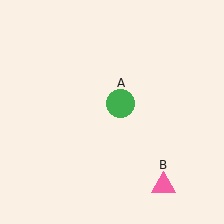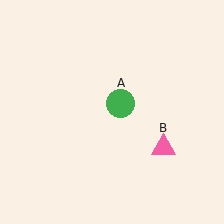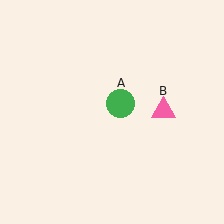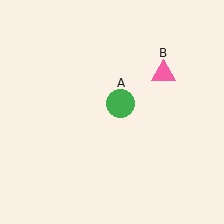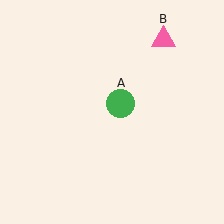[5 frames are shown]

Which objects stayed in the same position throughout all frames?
Green circle (object A) remained stationary.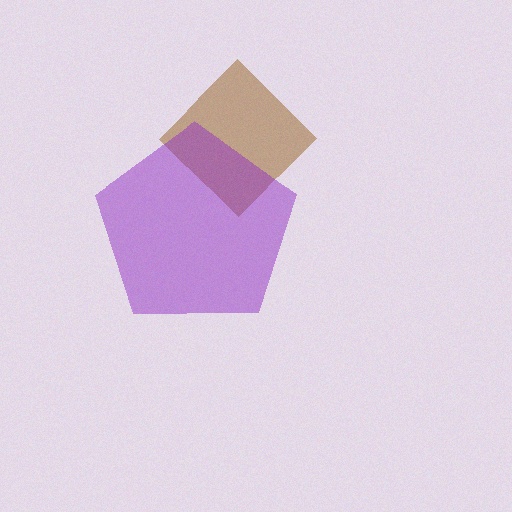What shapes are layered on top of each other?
The layered shapes are: a brown diamond, a purple pentagon.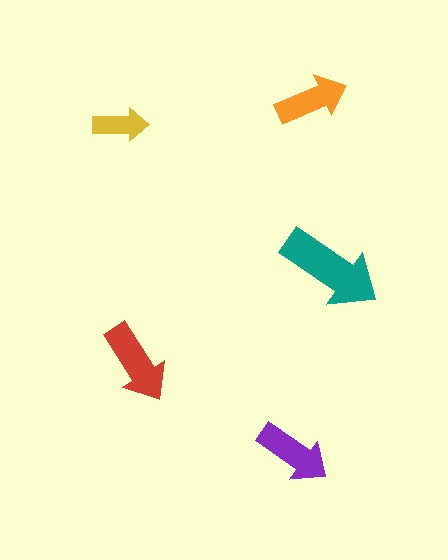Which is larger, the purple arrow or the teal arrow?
The teal one.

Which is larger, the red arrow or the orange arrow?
The red one.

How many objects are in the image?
There are 5 objects in the image.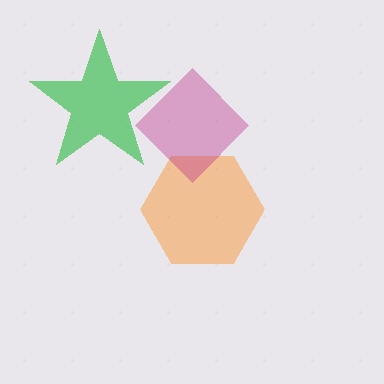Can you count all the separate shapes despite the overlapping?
Yes, there are 3 separate shapes.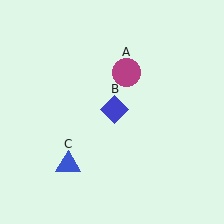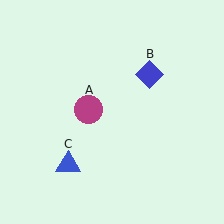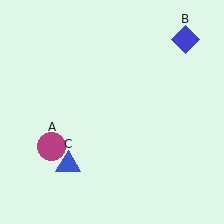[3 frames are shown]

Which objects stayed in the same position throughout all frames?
Blue triangle (object C) remained stationary.